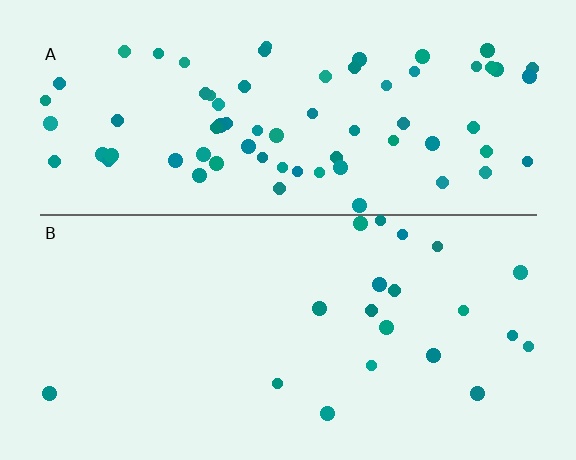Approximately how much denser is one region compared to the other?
Approximately 3.6× — region A over region B.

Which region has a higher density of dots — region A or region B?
A (the top).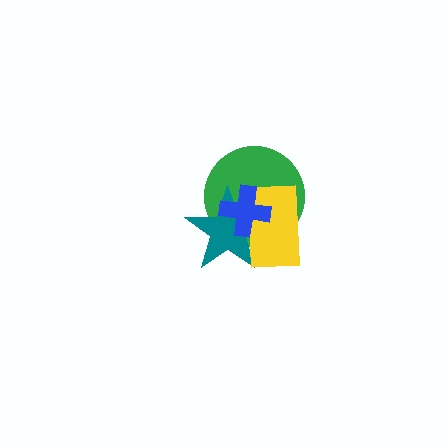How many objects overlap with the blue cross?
3 objects overlap with the blue cross.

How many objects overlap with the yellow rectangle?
3 objects overlap with the yellow rectangle.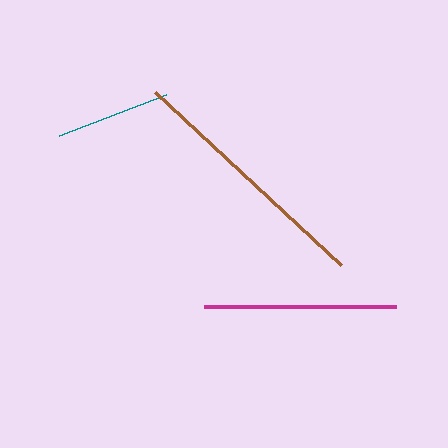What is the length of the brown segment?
The brown segment is approximately 254 pixels long.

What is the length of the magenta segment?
The magenta segment is approximately 192 pixels long.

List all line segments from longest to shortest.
From longest to shortest: brown, magenta, teal.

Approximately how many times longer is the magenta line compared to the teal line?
The magenta line is approximately 1.7 times the length of the teal line.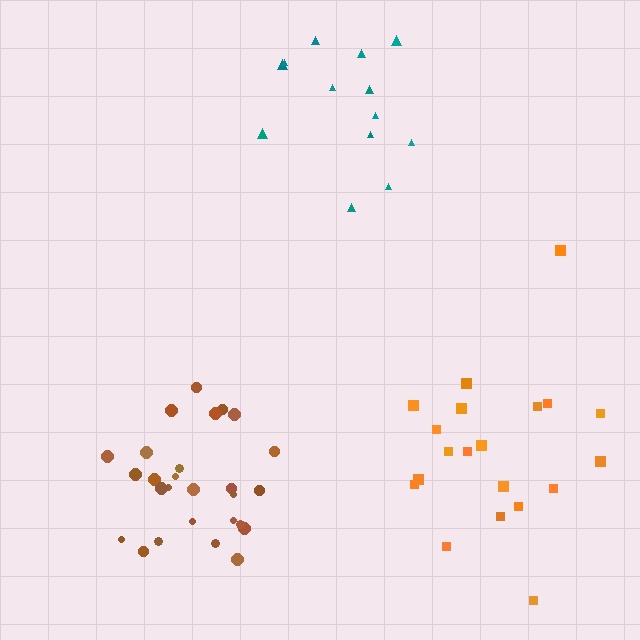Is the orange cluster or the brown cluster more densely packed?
Brown.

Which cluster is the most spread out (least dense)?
Teal.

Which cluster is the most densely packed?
Brown.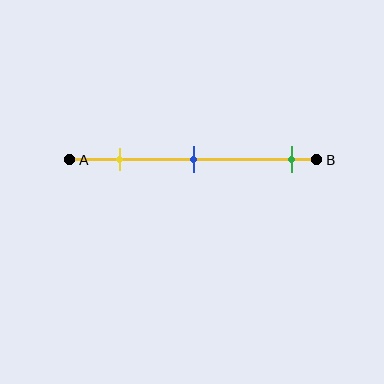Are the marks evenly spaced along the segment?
No, the marks are not evenly spaced.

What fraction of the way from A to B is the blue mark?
The blue mark is approximately 50% (0.5) of the way from A to B.